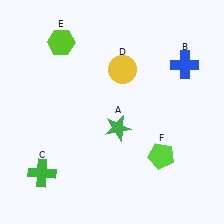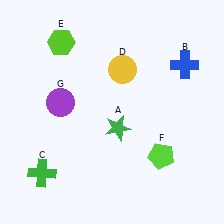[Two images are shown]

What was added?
A purple circle (G) was added in Image 2.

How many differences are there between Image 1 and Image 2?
There is 1 difference between the two images.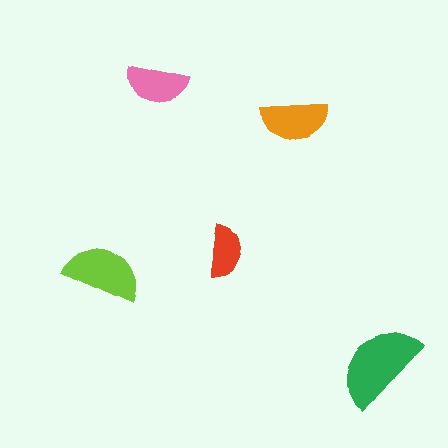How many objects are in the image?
There are 5 objects in the image.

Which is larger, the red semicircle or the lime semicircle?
The lime one.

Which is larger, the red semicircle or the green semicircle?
The green one.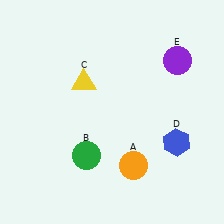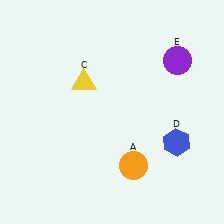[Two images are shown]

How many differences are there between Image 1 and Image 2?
There is 1 difference between the two images.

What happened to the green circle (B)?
The green circle (B) was removed in Image 2. It was in the bottom-left area of Image 1.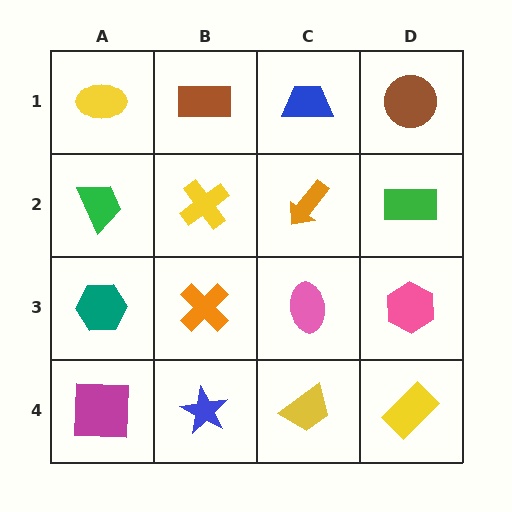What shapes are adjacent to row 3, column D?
A green rectangle (row 2, column D), a yellow rectangle (row 4, column D), a pink ellipse (row 3, column C).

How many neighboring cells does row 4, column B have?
3.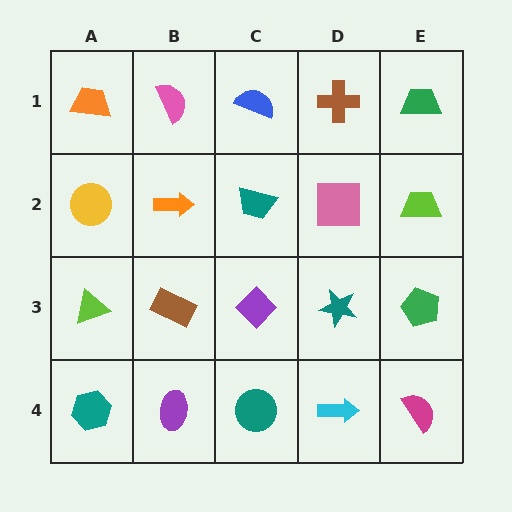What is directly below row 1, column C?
A teal trapezoid.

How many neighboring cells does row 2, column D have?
4.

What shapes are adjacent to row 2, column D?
A brown cross (row 1, column D), a teal star (row 3, column D), a teal trapezoid (row 2, column C), a lime trapezoid (row 2, column E).